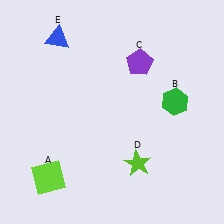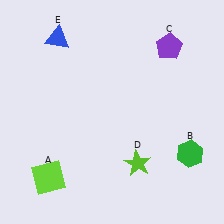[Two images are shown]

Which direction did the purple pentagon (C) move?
The purple pentagon (C) moved right.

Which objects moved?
The objects that moved are: the green hexagon (B), the purple pentagon (C).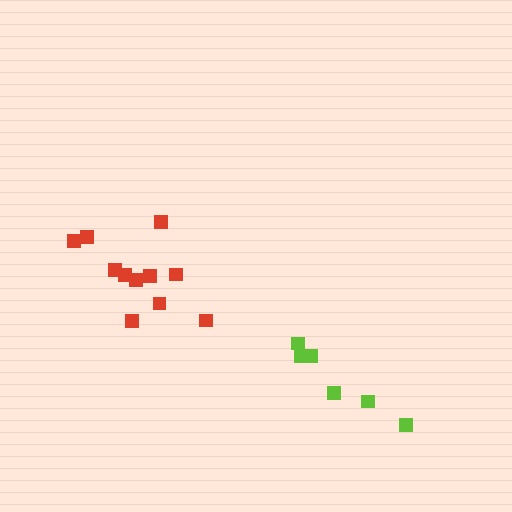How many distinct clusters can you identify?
There are 2 distinct clusters.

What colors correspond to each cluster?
The clusters are colored: lime, red.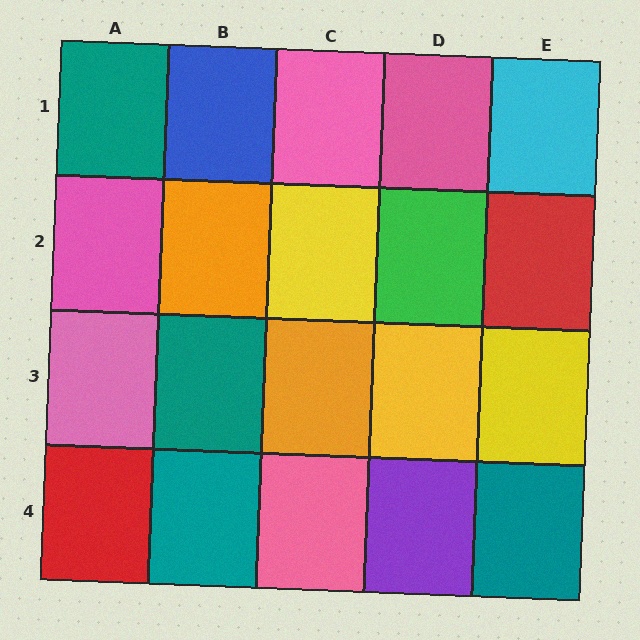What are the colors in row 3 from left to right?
Pink, teal, orange, yellow, yellow.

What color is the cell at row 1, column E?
Cyan.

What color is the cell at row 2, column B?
Orange.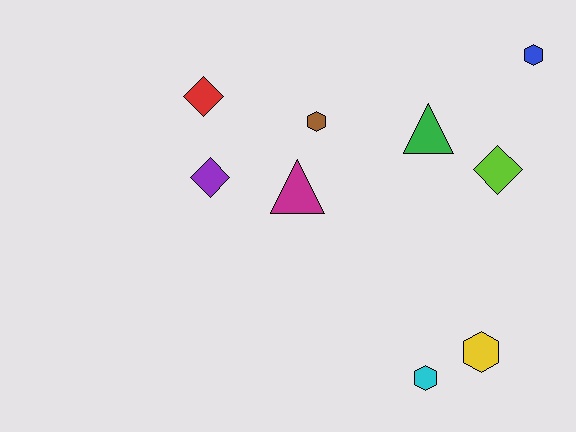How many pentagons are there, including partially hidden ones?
There are no pentagons.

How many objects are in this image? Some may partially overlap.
There are 9 objects.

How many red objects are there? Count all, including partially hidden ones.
There is 1 red object.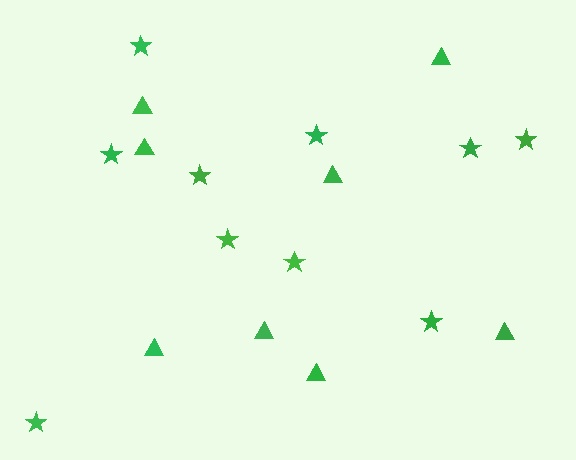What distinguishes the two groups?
There are 2 groups: one group of triangles (8) and one group of stars (10).